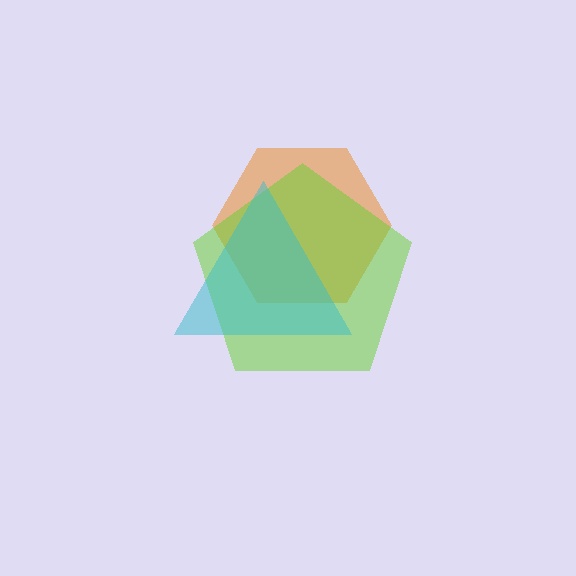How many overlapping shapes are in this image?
There are 3 overlapping shapes in the image.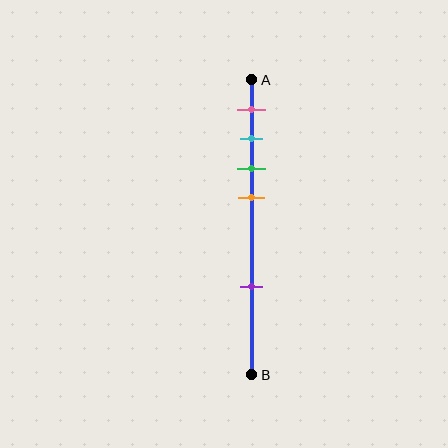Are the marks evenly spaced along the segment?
No, the marks are not evenly spaced.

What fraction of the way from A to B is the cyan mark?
The cyan mark is approximately 20% (0.2) of the way from A to B.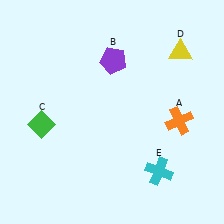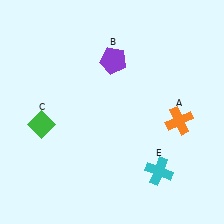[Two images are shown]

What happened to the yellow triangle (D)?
The yellow triangle (D) was removed in Image 2. It was in the top-right area of Image 1.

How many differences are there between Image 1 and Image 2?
There is 1 difference between the two images.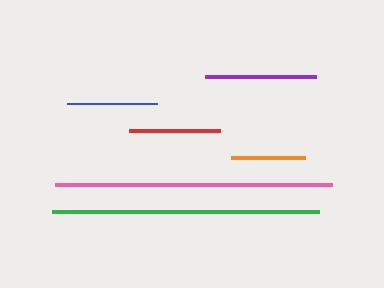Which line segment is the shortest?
The orange line is the shortest at approximately 74 pixels.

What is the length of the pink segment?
The pink segment is approximately 277 pixels long.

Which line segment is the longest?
The pink line is the longest at approximately 277 pixels.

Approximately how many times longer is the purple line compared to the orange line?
The purple line is approximately 1.5 times the length of the orange line.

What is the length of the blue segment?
The blue segment is approximately 90 pixels long.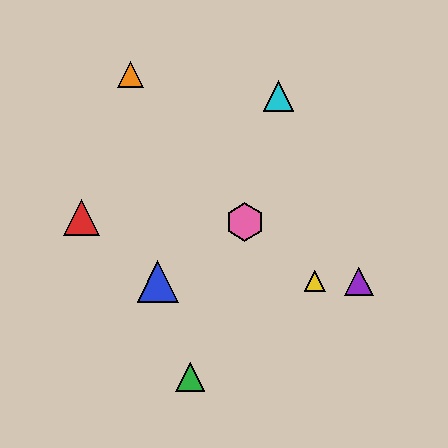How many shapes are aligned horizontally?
3 shapes (the blue triangle, the yellow triangle, the purple triangle) are aligned horizontally.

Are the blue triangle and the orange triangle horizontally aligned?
No, the blue triangle is at y≈281 and the orange triangle is at y≈75.